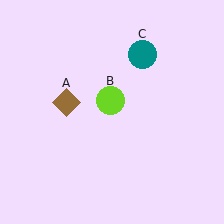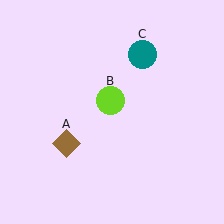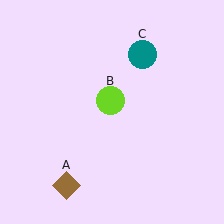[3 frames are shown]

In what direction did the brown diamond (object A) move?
The brown diamond (object A) moved down.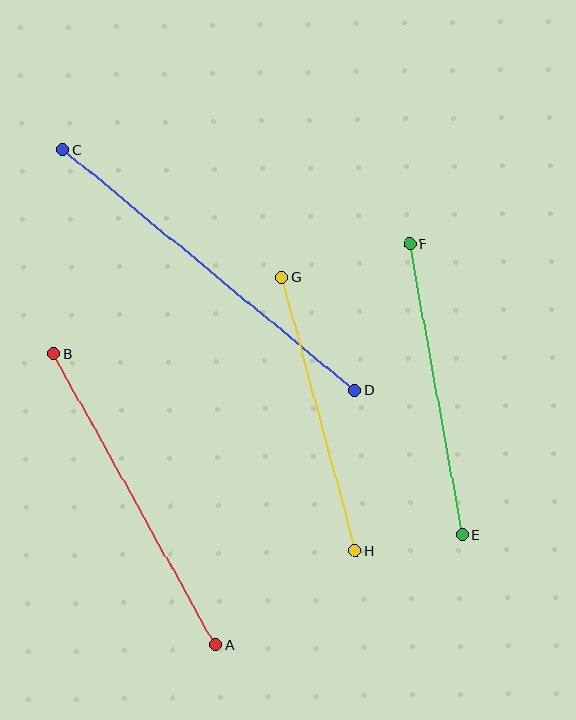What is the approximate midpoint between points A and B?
The midpoint is at approximately (134, 499) pixels.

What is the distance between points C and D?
The distance is approximately 378 pixels.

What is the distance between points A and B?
The distance is approximately 333 pixels.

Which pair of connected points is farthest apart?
Points C and D are farthest apart.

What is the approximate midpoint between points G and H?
The midpoint is at approximately (319, 414) pixels.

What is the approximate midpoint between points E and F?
The midpoint is at approximately (436, 389) pixels.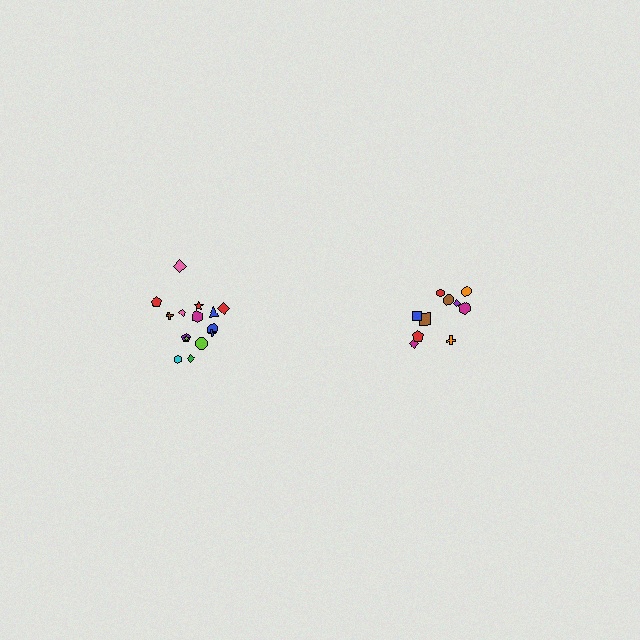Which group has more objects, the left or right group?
The left group.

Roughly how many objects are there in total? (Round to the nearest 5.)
Roughly 25 objects in total.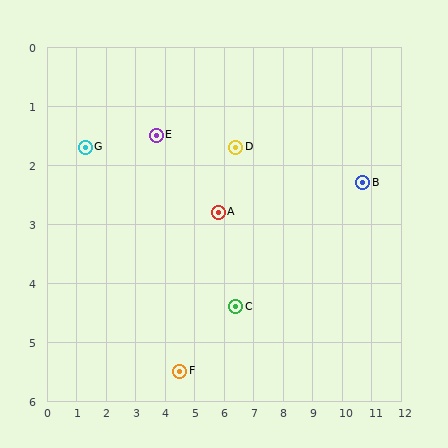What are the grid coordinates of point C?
Point C is at approximately (6.4, 4.4).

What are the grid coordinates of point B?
Point B is at approximately (10.7, 2.3).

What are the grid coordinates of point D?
Point D is at approximately (6.4, 1.7).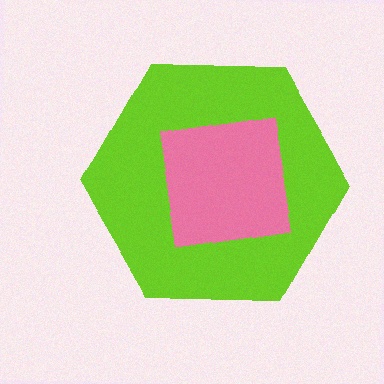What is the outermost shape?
The lime hexagon.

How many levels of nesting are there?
2.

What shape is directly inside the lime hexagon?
The pink square.